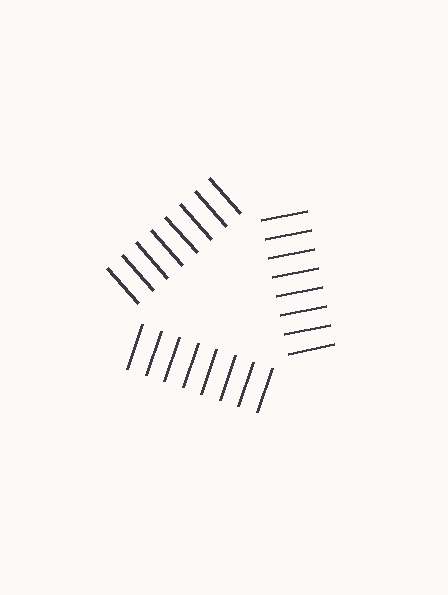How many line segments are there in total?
24 — 8 along each of the 3 edges.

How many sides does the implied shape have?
3 sides — the line-ends trace a triangle.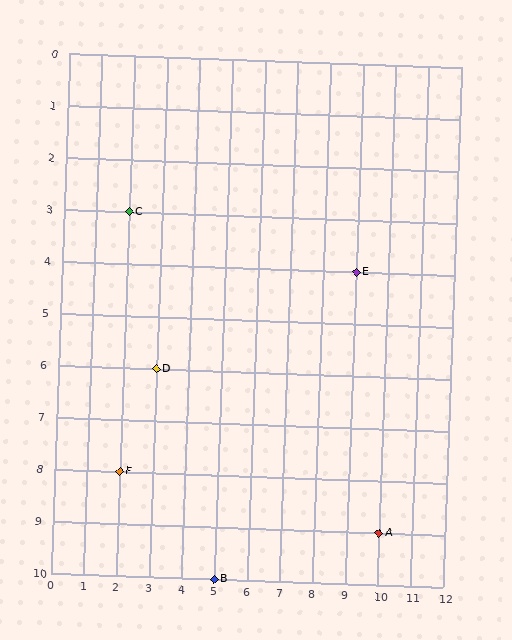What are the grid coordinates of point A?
Point A is at grid coordinates (10, 9).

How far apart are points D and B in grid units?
Points D and B are 2 columns and 4 rows apart (about 4.5 grid units diagonally).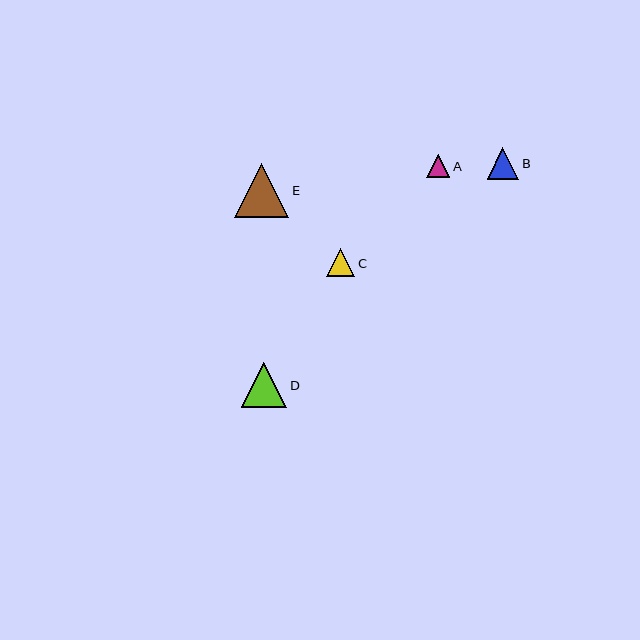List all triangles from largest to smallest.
From largest to smallest: E, D, B, C, A.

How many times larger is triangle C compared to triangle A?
Triangle C is approximately 1.2 times the size of triangle A.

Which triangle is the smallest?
Triangle A is the smallest with a size of approximately 23 pixels.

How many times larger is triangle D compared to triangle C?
Triangle D is approximately 1.6 times the size of triangle C.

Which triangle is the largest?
Triangle E is the largest with a size of approximately 54 pixels.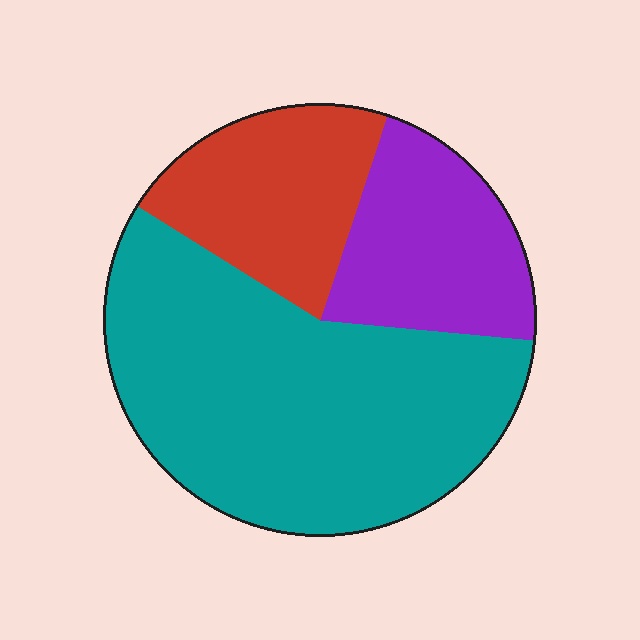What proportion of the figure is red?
Red covers 21% of the figure.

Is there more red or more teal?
Teal.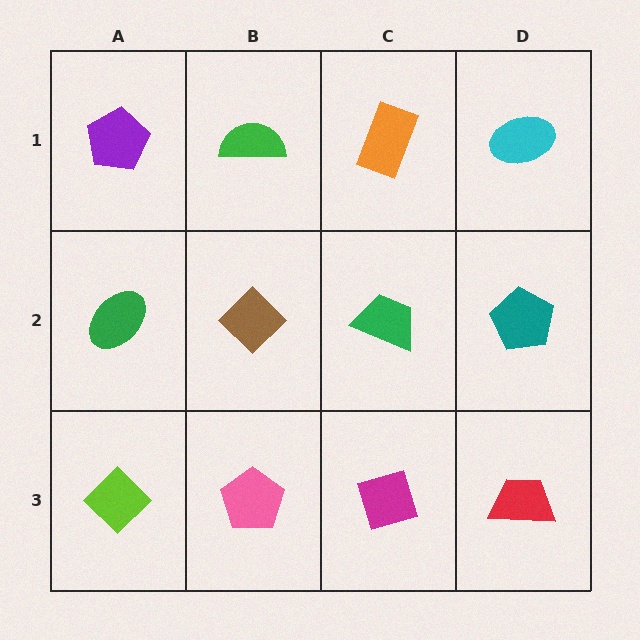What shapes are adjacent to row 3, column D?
A teal pentagon (row 2, column D), a magenta diamond (row 3, column C).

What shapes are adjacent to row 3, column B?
A brown diamond (row 2, column B), a lime diamond (row 3, column A), a magenta diamond (row 3, column C).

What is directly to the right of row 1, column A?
A green semicircle.